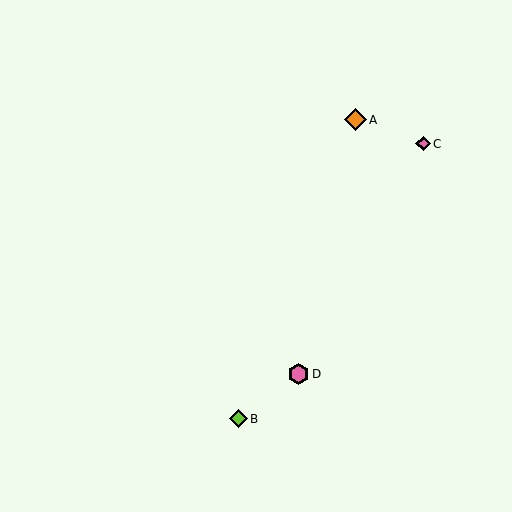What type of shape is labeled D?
Shape D is a pink hexagon.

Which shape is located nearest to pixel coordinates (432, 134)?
The pink diamond (labeled C) at (423, 144) is nearest to that location.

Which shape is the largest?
The orange diamond (labeled A) is the largest.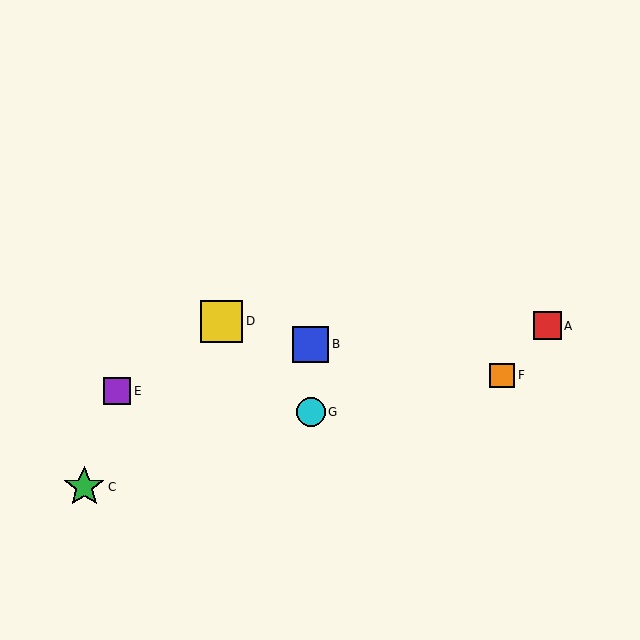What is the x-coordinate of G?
Object G is at x≈311.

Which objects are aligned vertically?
Objects B, G are aligned vertically.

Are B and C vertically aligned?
No, B is at x≈311 and C is at x≈84.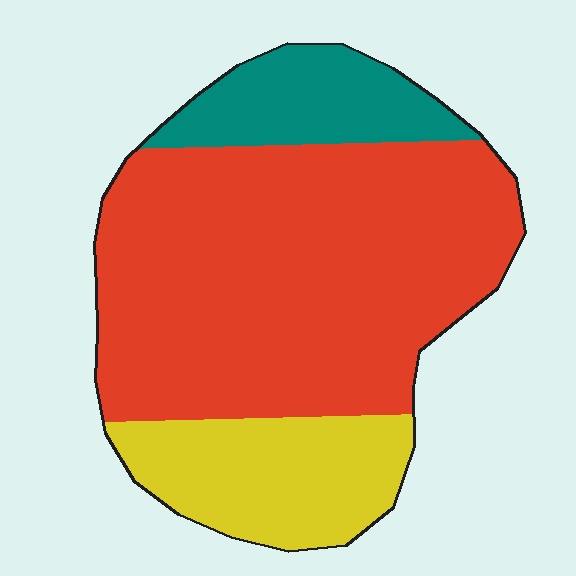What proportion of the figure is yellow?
Yellow covers 20% of the figure.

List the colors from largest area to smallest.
From largest to smallest: red, yellow, teal.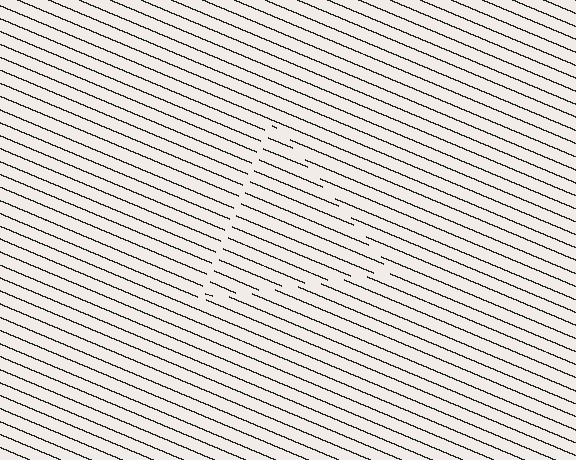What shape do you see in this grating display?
An illusory triangle. The interior of the shape contains the same grating, shifted by half a period — the contour is defined by the phase discontinuity where line-ends from the inner and outer gratings abut.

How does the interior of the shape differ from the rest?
The interior of the shape contains the same grating, shifted by half a period — the contour is defined by the phase discontinuity where line-ends from the inner and outer gratings abut.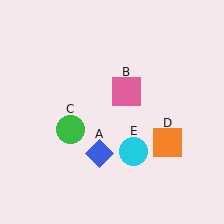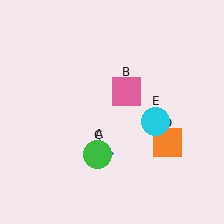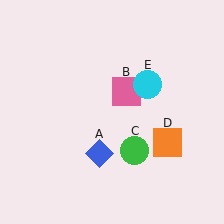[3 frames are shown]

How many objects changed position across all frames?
2 objects changed position: green circle (object C), cyan circle (object E).